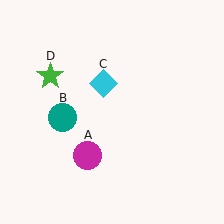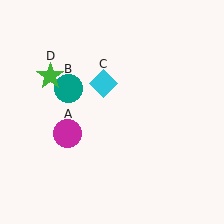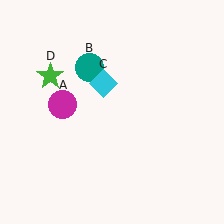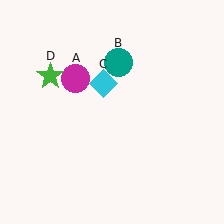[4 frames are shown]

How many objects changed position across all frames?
2 objects changed position: magenta circle (object A), teal circle (object B).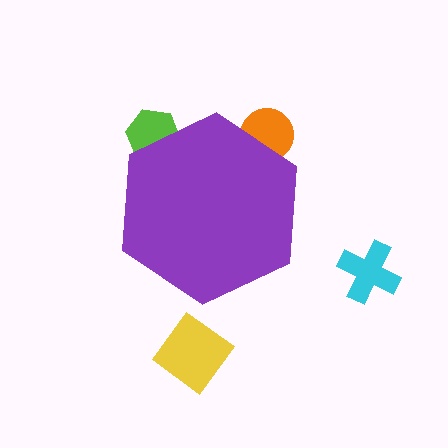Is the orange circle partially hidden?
Yes, the orange circle is partially hidden behind the purple hexagon.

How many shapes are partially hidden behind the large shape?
2 shapes are partially hidden.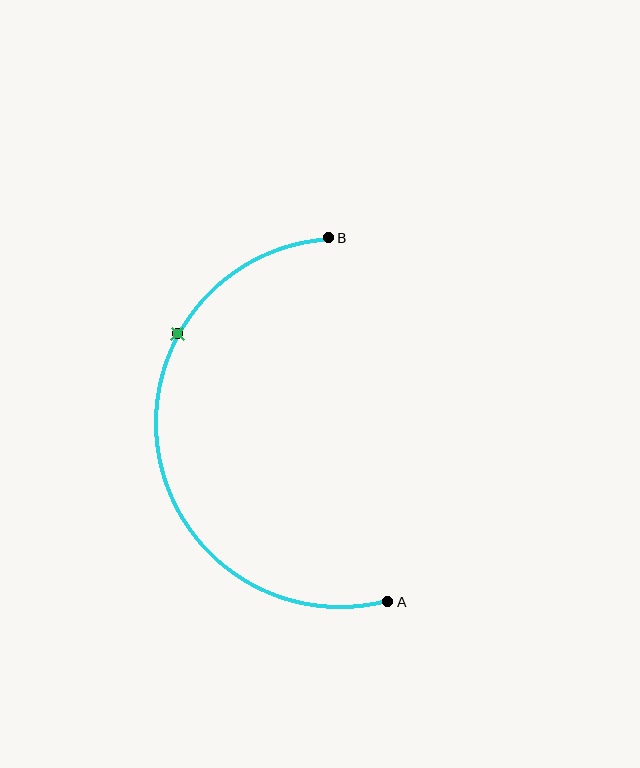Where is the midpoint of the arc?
The arc midpoint is the point on the curve farthest from the straight line joining A and B. It sits to the left of that line.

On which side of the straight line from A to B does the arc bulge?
The arc bulges to the left of the straight line connecting A and B.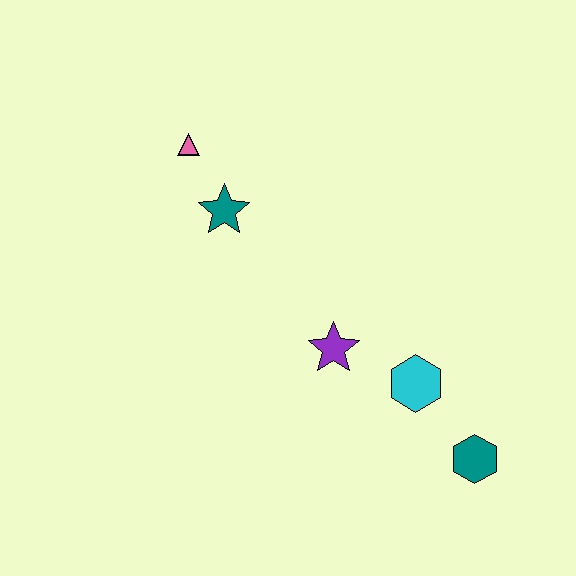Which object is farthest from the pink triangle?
The teal hexagon is farthest from the pink triangle.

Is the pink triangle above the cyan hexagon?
Yes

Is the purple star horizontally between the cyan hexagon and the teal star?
Yes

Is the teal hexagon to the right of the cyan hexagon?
Yes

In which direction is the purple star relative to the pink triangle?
The purple star is below the pink triangle.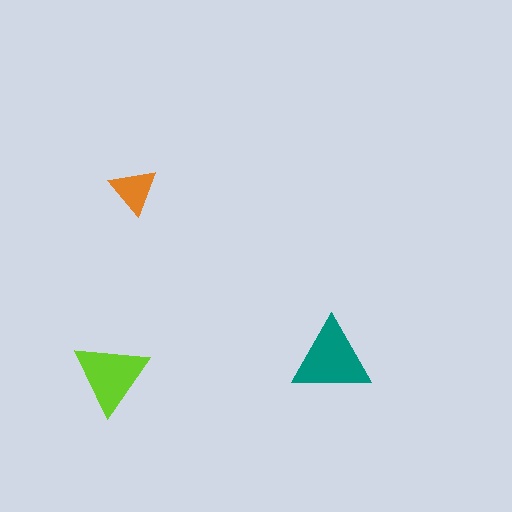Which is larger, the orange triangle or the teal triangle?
The teal one.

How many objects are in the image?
There are 3 objects in the image.